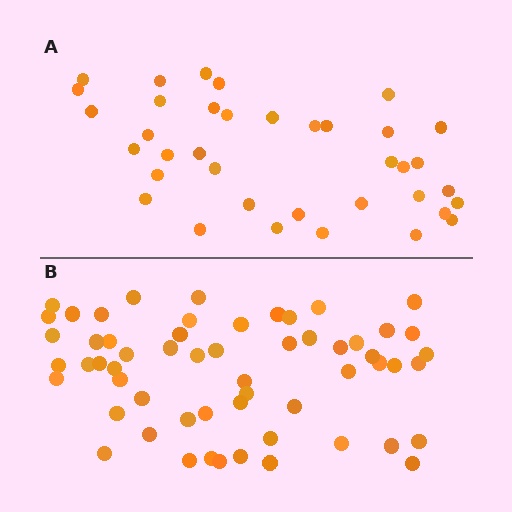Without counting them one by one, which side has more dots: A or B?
Region B (the bottom region) has more dots.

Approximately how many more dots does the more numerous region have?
Region B has approximately 20 more dots than region A.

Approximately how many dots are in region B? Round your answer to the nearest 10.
About 60 dots. (The exact count is 58, which rounds to 60.)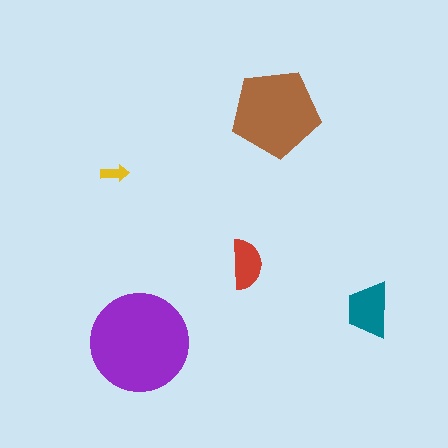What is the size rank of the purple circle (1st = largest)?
1st.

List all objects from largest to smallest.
The purple circle, the brown pentagon, the teal trapezoid, the red semicircle, the yellow arrow.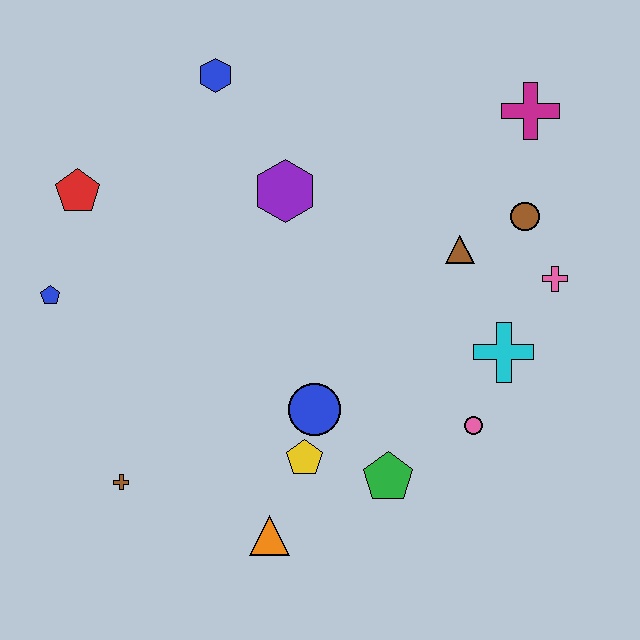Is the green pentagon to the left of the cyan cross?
Yes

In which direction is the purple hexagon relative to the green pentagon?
The purple hexagon is above the green pentagon.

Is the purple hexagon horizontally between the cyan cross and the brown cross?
Yes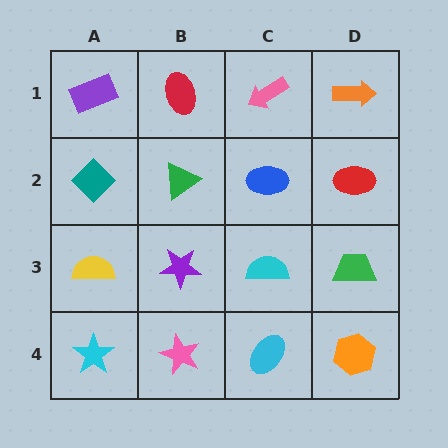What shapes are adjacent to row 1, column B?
A green triangle (row 2, column B), a purple rectangle (row 1, column A), a pink arrow (row 1, column C).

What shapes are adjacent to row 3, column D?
A red ellipse (row 2, column D), an orange hexagon (row 4, column D), a cyan semicircle (row 3, column C).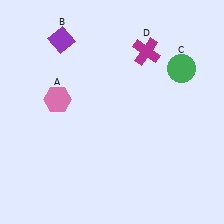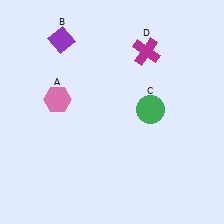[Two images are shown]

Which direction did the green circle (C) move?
The green circle (C) moved down.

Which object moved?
The green circle (C) moved down.